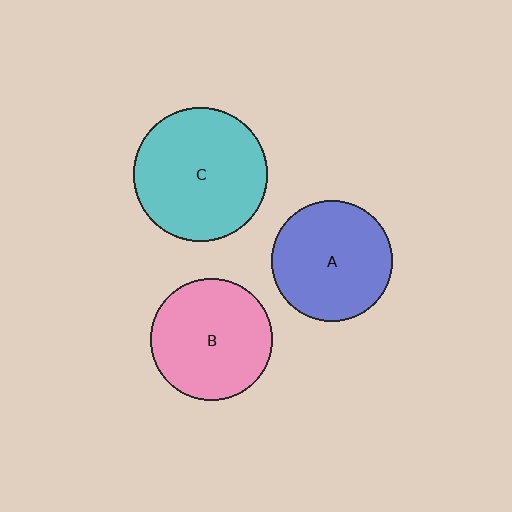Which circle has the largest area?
Circle C (cyan).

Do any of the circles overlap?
No, none of the circles overlap.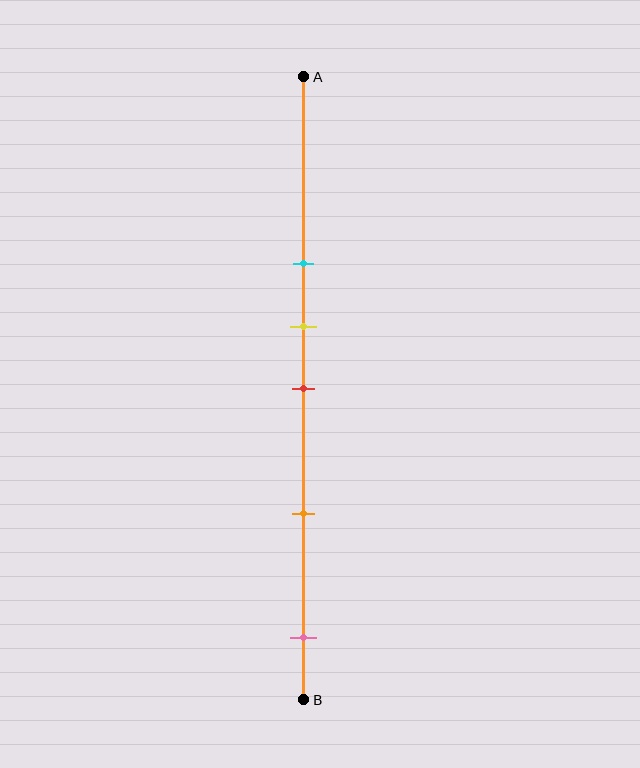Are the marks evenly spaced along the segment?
No, the marks are not evenly spaced.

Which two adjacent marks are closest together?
The yellow and red marks are the closest adjacent pair.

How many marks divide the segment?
There are 5 marks dividing the segment.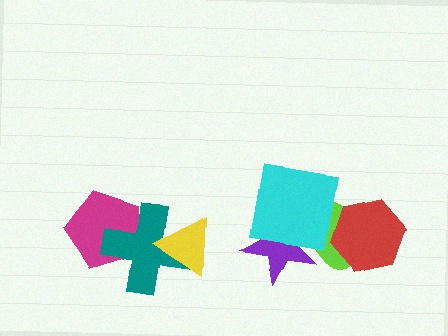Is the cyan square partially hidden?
No, no other shape covers it.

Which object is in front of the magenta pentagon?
The teal cross is in front of the magenta pentagon.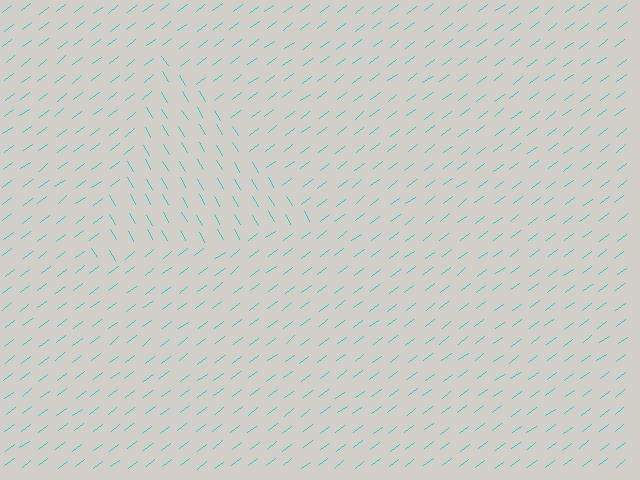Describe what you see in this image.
The image is filled with small cyan line segments. A triangle region in the image has lines oriented differently from the surrounding lines, creating a visible texture boundary.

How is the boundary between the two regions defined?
The boundary is defined purely by a change in line orientation (approximately 83 degrees difference). All lines are the same color and thickness.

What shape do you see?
I see a triangle.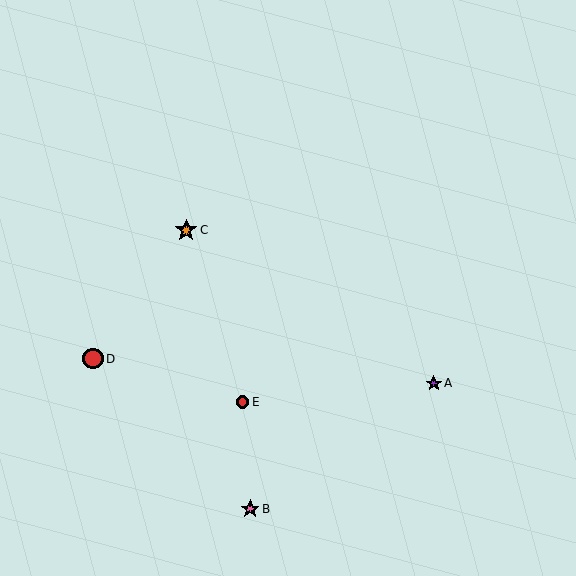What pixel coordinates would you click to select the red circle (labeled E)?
Click at (243, 402) to select the red circle E.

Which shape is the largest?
The orange star (labeled C) is the largest.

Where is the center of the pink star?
The center of the pink star is at (250, 509).